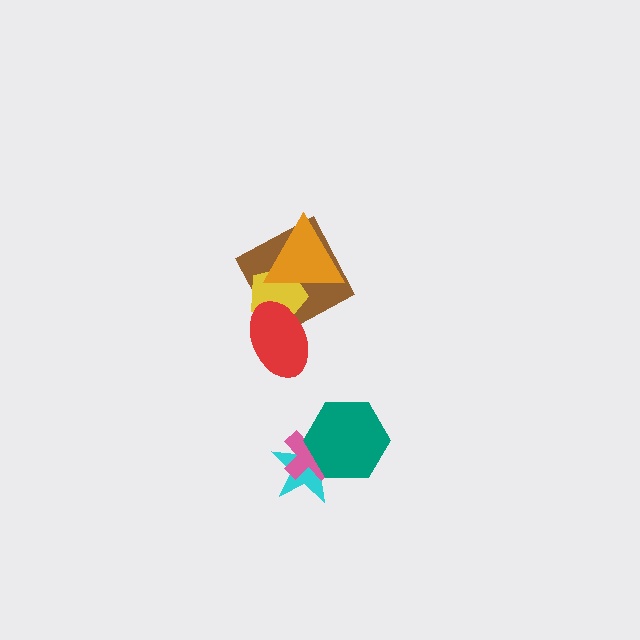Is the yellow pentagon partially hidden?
Yes, it is partially covered by another shape.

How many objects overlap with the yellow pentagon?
3 objects overlap with the yellow pentagon.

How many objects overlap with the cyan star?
2 objects overlap with the cyan star.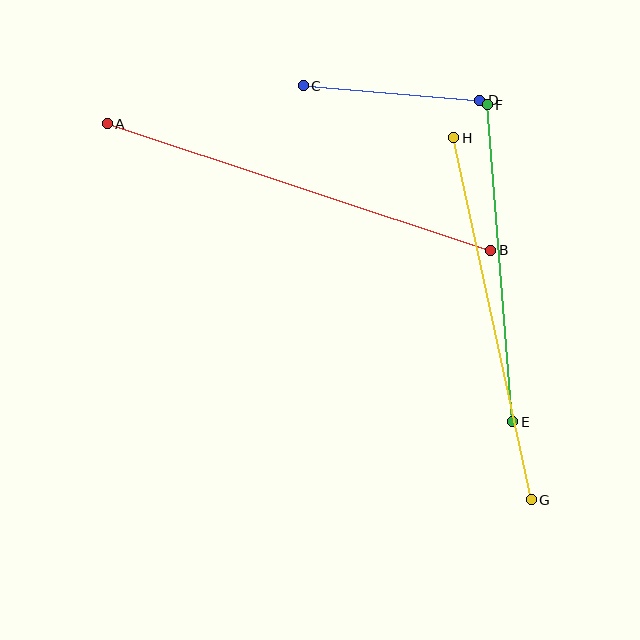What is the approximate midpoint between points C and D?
The midpoint is at approximately (392, 93) pixels.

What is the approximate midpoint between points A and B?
The midpoint is at approximately (299, 187) pixels.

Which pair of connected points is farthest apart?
Points A and B are farthest apart.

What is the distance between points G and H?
The distance is approximately 370 pixels.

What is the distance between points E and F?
The distance is approximately 318 pixels.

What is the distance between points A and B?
The distance is approximately 404 pixels.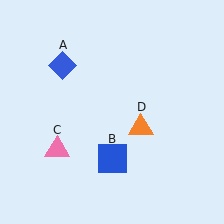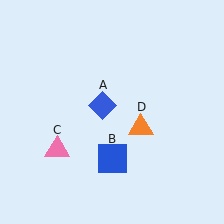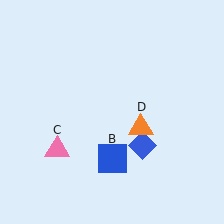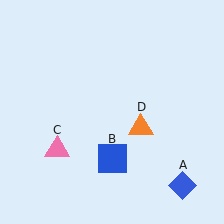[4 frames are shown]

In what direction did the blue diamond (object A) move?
The blue diamond (object A) moved down and to the right.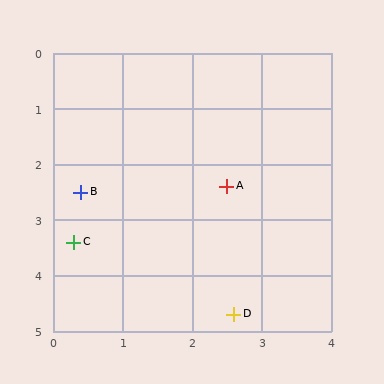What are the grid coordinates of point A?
Point A is at approximately (2.5, 2.4).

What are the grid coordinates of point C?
Point C is at approximately (0.3, 3.4).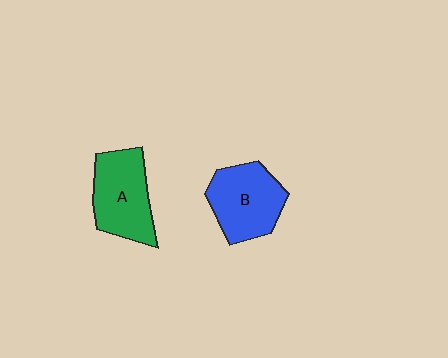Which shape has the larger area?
Shape A (green).